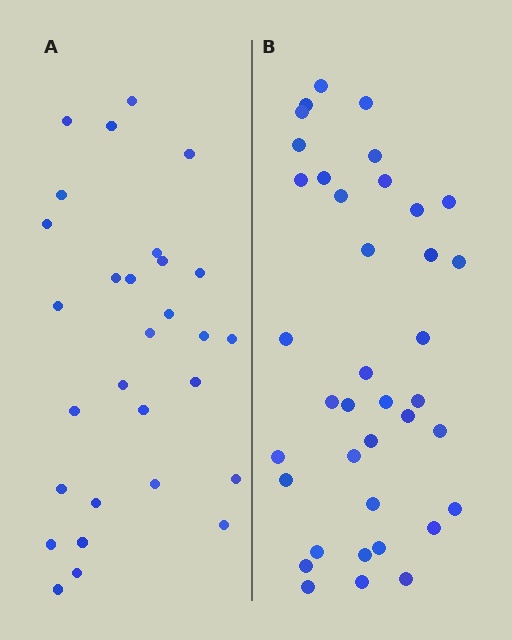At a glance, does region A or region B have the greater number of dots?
Region B (the right region) has more dots.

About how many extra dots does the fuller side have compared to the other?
Region B has roughly 8 or so more dots than region A.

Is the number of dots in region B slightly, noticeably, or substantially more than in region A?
Region B has noticeably more, but not dramatically so. The ratio is roughly 1.3 to 1.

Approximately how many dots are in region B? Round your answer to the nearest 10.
About 40 dots. (The exact count is 38, which rounds to 40.)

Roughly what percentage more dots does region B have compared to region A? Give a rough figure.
About 30% more.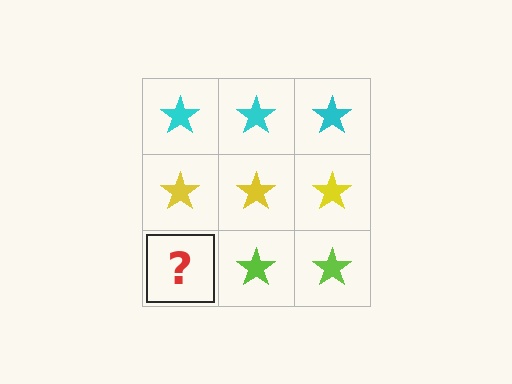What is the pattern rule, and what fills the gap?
The rule is that each row has a consistent color. The gap should be filled with a lime star.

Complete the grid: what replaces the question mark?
The question mark should be replaced with a lime star.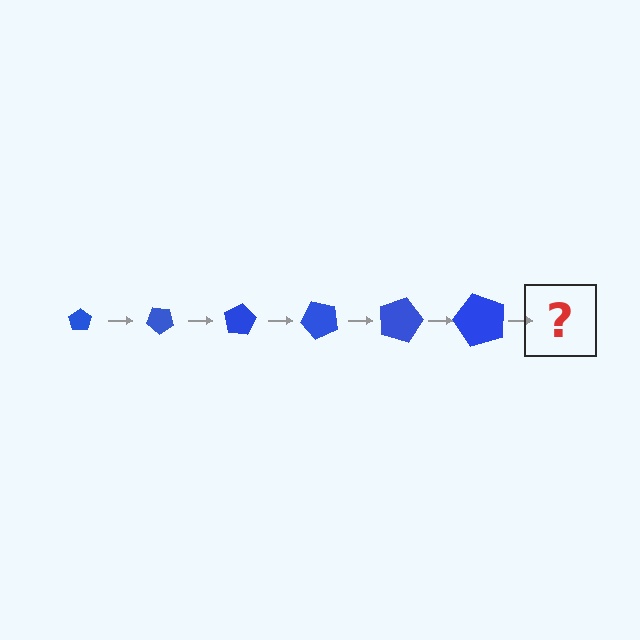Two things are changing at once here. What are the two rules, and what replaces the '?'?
The two rules are that the pentagon grows larger each step and it rotates 40 degrees each step. The '?' should be a pentagon, larger than the previous one and rotated 240 degrees from the start.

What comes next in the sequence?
The next element should be a pentagon, larger than the previous one and rotated 240 degrees from the start.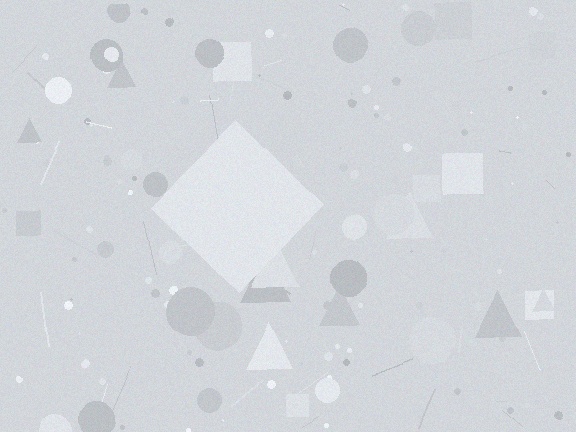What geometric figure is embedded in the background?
A diamond is embedded in the background.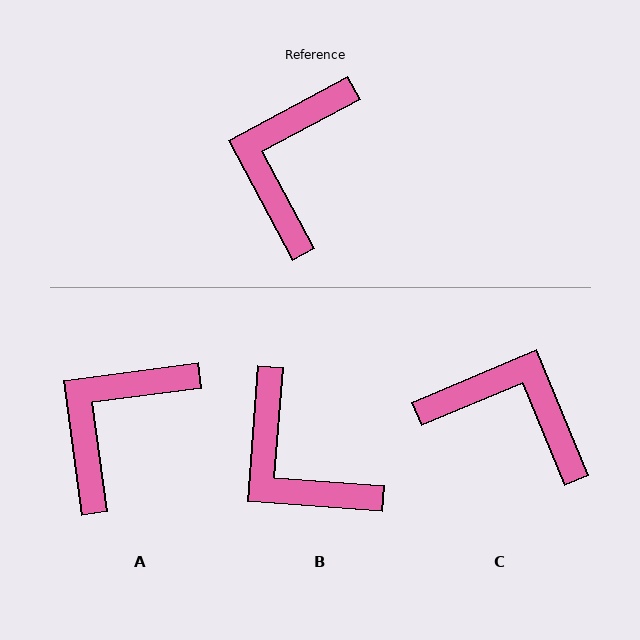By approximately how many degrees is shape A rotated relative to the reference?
Approximately 21 degrees clockwise.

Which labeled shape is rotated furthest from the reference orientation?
C, about 95 degrees away.